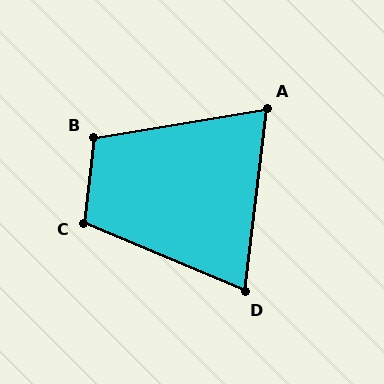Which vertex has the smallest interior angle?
A, at approximately 74 degrees.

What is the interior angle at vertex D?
Approximately 74 degrees (acute).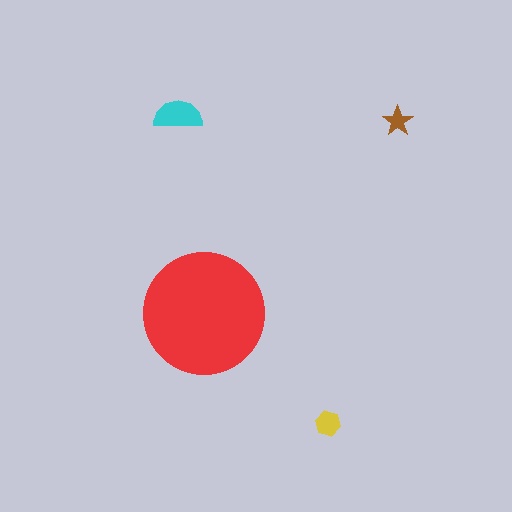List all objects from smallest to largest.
The brown star, the yellow hexagon, the cyan semicircle, the red circle.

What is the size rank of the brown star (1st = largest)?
4th.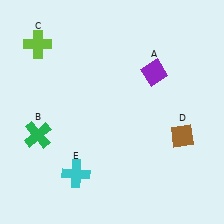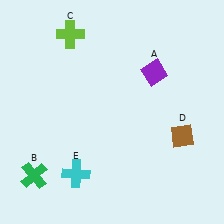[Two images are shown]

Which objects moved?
The objects that moved are: the green cross (B), the lime cross (C).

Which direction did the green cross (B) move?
The green cross (B) moved down.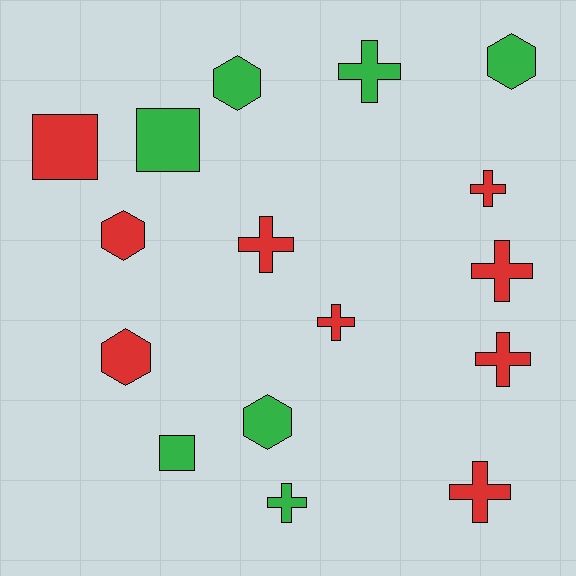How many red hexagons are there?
There are 2 red hexagons.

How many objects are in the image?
There are 16 objects.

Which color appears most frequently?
Red, with 9 objects.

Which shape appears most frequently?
Cross, with 8 objects.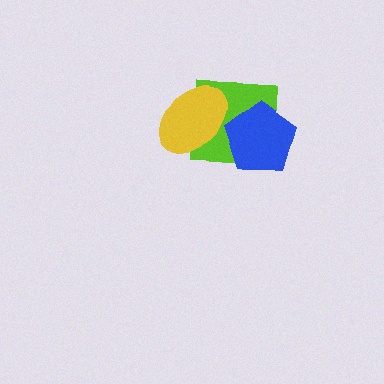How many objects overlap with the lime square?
2 objects overlap with the lime square.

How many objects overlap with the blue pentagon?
1 object overlaps with the blue pentagon.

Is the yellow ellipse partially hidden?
No, no other shape covers it.